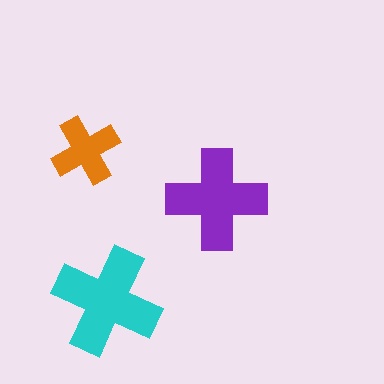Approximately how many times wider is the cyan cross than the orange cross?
About 1.5 times wider.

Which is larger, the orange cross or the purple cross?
The purple one.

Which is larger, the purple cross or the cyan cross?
The cyan one.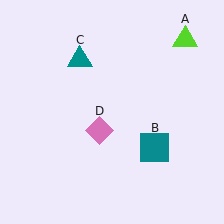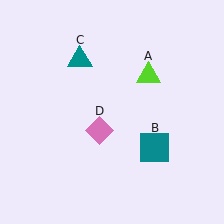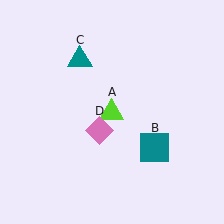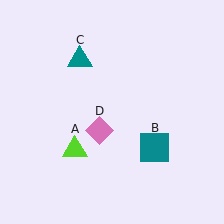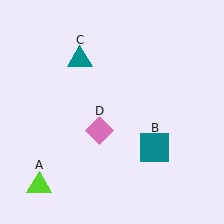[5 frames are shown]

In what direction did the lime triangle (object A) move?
The lime triangle (object A) moved down and to the left.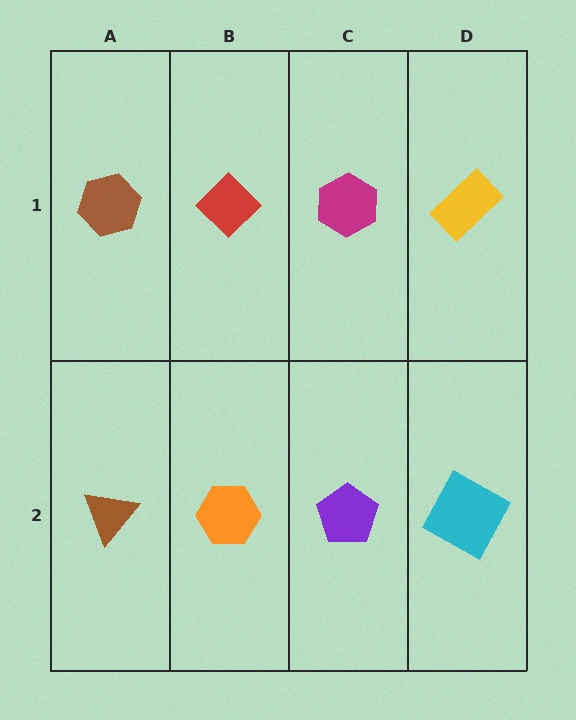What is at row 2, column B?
An orange hexagon.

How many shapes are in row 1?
4 shapes.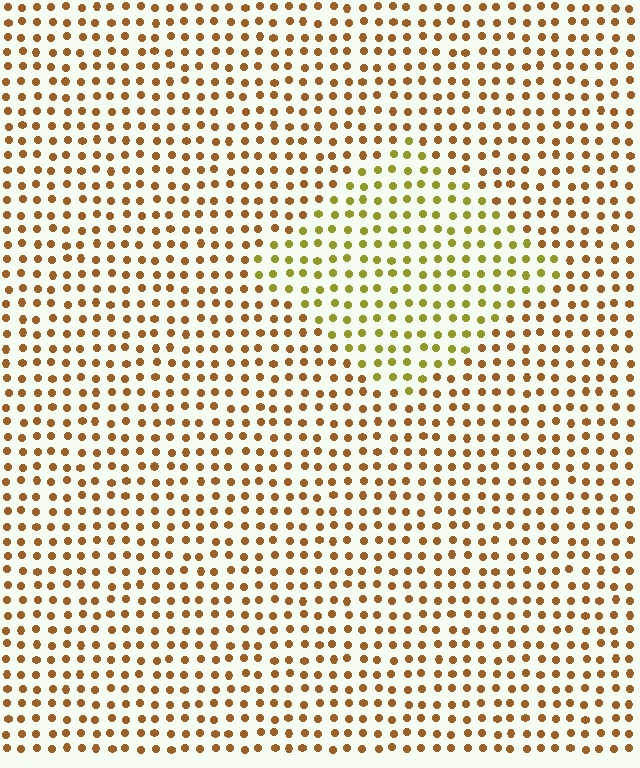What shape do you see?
I see a diamond.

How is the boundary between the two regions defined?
The boundary is defined purely by a slight shift in hue (about 36 degrees). Spacing, size, and orientation are identical on both sides.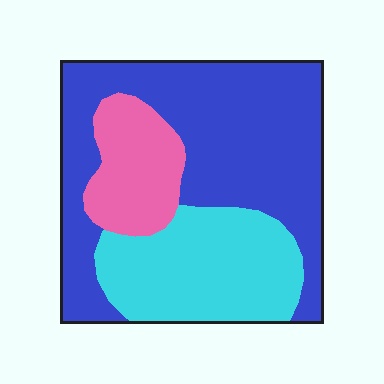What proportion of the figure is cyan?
Cyan covers 29% of the figure.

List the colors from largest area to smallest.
From largest to smallest: blue, cyan, pink.